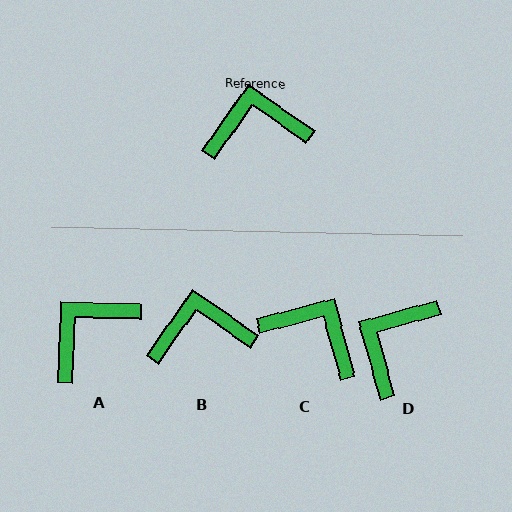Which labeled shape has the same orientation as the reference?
B.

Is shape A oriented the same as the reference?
No, it is off by about 33 degrees.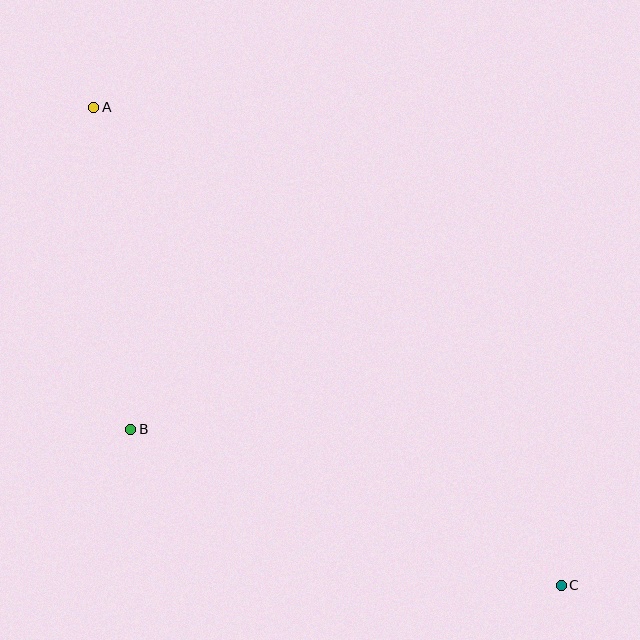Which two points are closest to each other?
Points A and B are closest to each other.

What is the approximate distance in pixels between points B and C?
The distance between B and C is approximately 458 pixels.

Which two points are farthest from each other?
Points A and C are farthest from each other.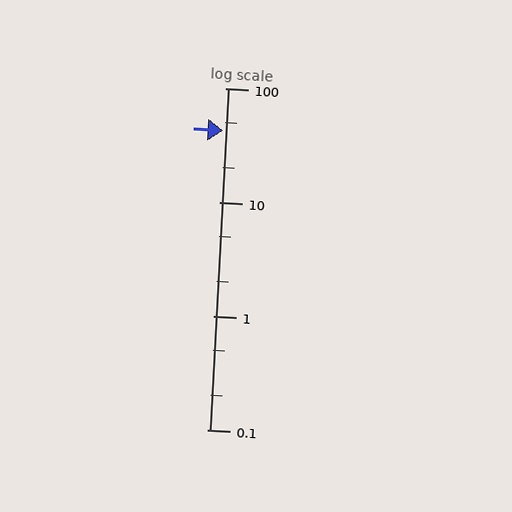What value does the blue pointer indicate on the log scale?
The pointer indicates approximately 42.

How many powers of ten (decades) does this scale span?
The scale spans 3 decades, from 0.1 to 100.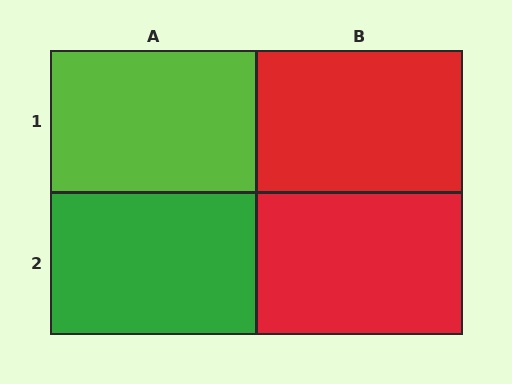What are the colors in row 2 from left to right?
Green, red.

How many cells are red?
2 cells are red.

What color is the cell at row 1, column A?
Lime.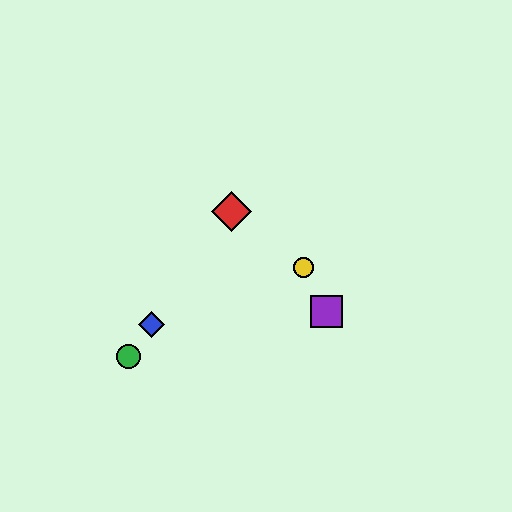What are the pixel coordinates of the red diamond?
The red diamond is at (231, 212).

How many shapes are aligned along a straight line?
3 shapes (the red diamond, the blue diamond, the green circle) are aligned along a straight line.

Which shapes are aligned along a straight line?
The red diamond, the blue diamond, the green circle are aligned along a straight line.